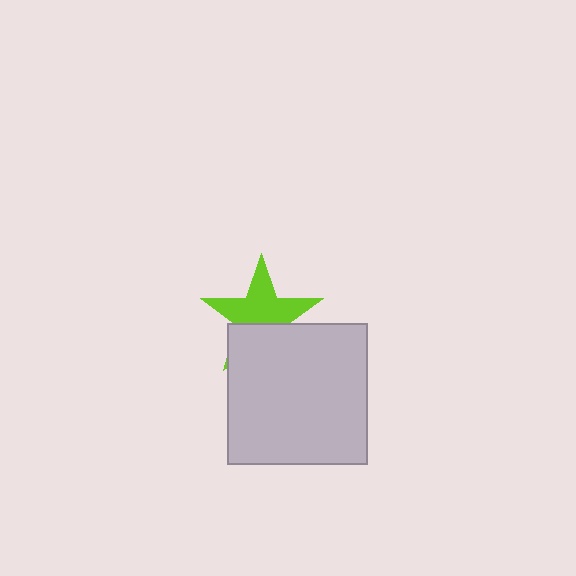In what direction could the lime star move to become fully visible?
The lime star could move up. That would shift it out from behind the light gray square entirely.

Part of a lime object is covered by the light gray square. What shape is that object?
It is a star.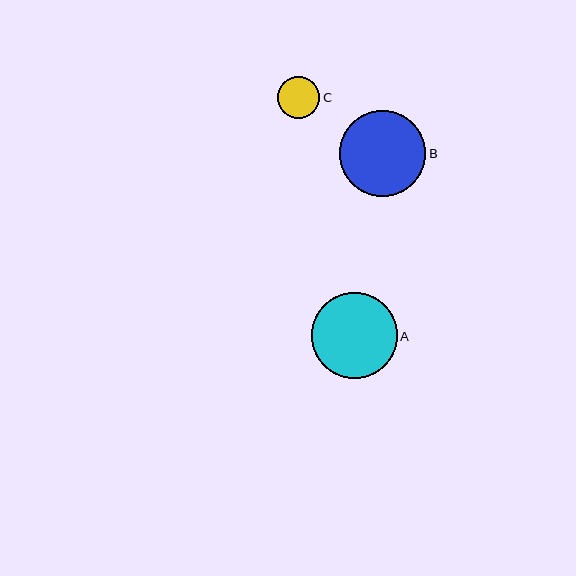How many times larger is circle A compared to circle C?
Circle A is approximately 2.0 times the size of circle C.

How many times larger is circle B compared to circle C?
Circle B is approximately 2.1 times the size of circle C.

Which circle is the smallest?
Circle C is the smallest with a size of approximately 42 pixels.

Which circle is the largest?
Circle B is the largest with a size of approximately 86 pixels.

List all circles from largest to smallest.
From largest to smallest: B, A, C.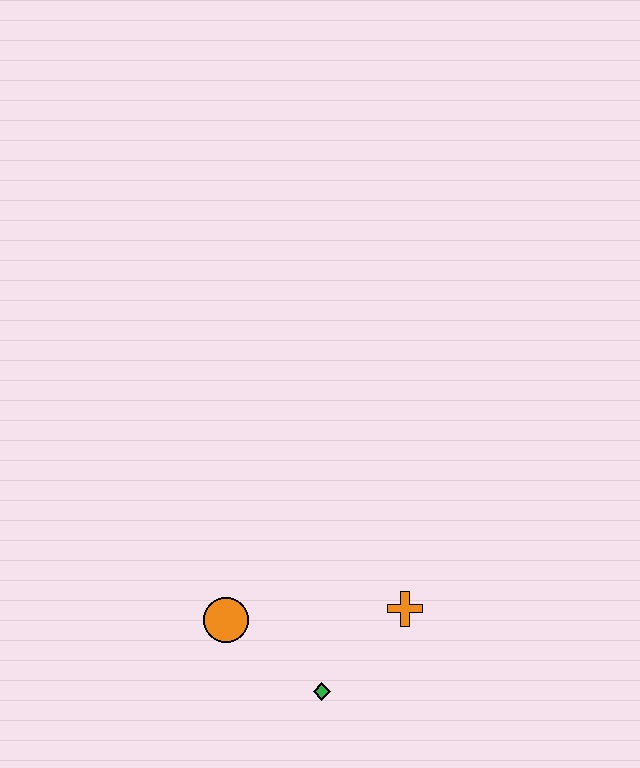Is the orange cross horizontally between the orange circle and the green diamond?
No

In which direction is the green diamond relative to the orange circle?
The green diamond is to the right of the orange circle.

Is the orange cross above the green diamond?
Yes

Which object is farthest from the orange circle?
The orange cross is farthest from the orange circle.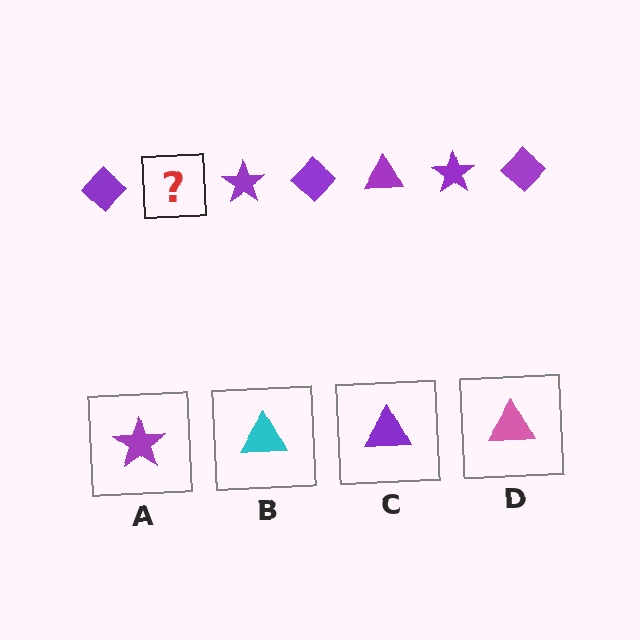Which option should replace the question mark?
Option C.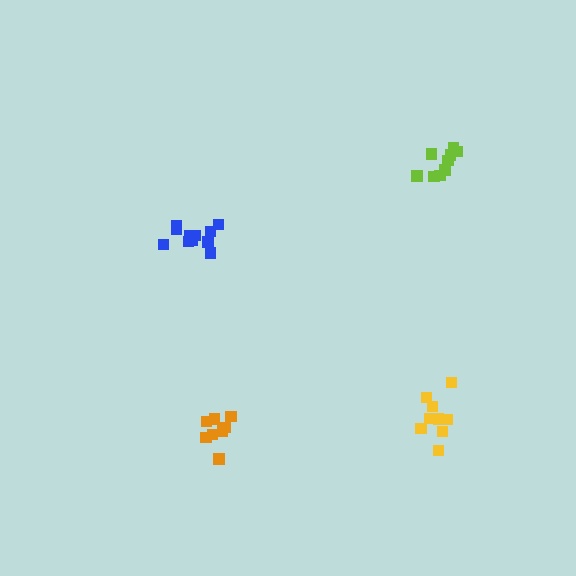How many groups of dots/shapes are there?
There are 4 groups.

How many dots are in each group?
Group 1: 8 dots, Group 2: 9 dots, Group 3: 9 dots, Group 4: 11 dots (37 total).